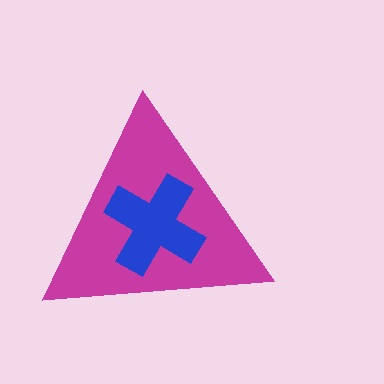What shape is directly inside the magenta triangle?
The blue cross.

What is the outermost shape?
The magenta triangle.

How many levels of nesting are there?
2.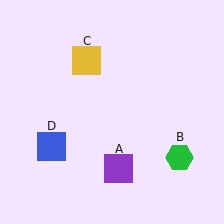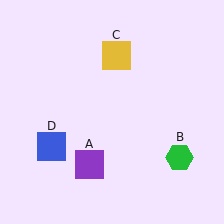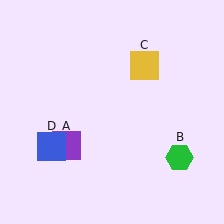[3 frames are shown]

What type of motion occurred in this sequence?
The purple square (object A), yellow square (object C) rotated clockwise around the center of the scene.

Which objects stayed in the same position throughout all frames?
Green hexagon (object B) and blue square (object D) remained stationary.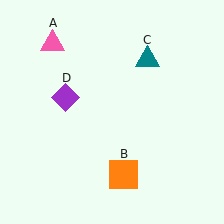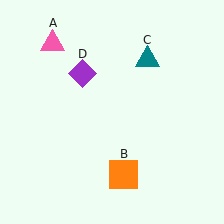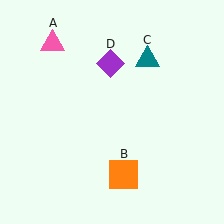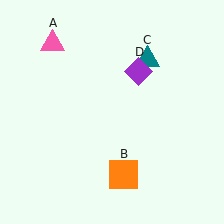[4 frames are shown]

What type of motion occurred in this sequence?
The purple diamond (object D) rotated clockwise around the center of the scene.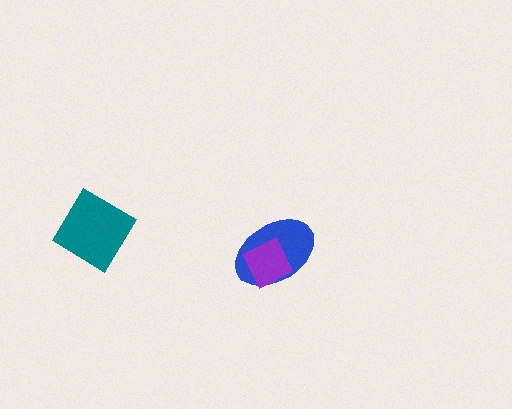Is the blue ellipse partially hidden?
Yes, it is partially covered by another shape.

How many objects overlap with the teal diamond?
0 objects overlap with the teal diamond.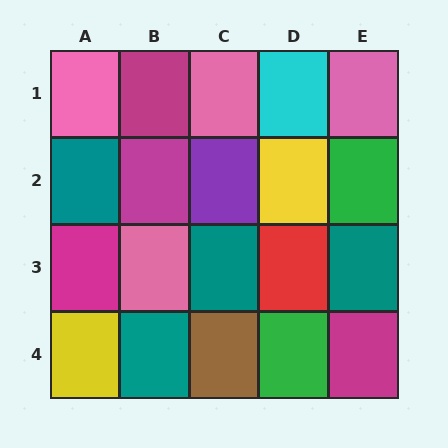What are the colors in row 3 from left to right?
Magenta, pink, teal, red, teal.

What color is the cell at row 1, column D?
Cyan.